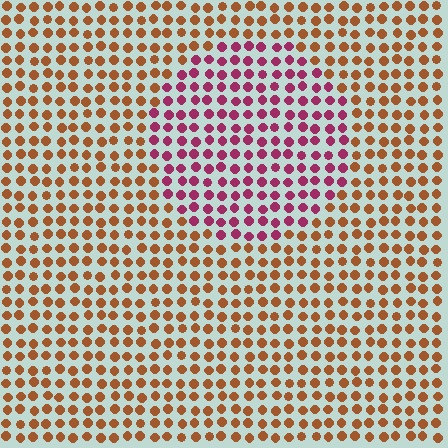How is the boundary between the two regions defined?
The boundary is defined purely by a slight shift in hue (about 52 degrees). Spacing, size, and orientation are identical on both sides.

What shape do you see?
I see a circle.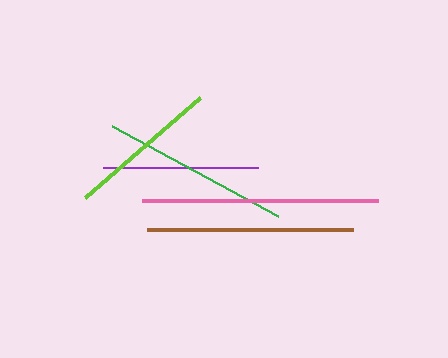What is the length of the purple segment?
The purple segment is approximately 156 pixels long.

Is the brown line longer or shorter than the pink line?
The pink line is longer than the brown line.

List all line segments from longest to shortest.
From longest to shortest: pink, brown, green, purple, lime.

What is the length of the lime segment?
The lime segment is approximately 152 pixels long.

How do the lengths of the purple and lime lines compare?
The purple and lime lines are approximately the same length.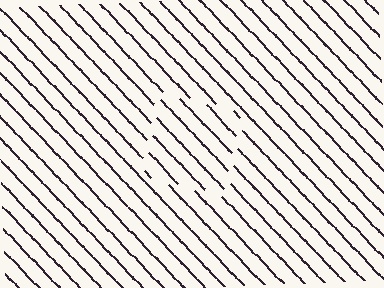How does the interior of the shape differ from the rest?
The interior of the shape contains the same grating, shifted by half a period — the contour is defined by the phase discontinuity where line-ends from the inner and outer gratings abut.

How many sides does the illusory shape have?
4 sides — the line-ends trace a square.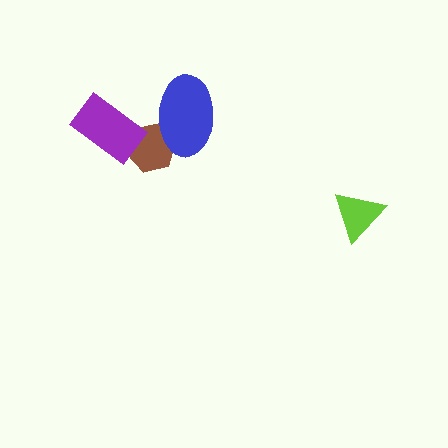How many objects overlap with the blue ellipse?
1 object overlaps with the blue ellipse.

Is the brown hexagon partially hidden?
Yes, it is partially covered by another shape.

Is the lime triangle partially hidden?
No, no other shape covers it.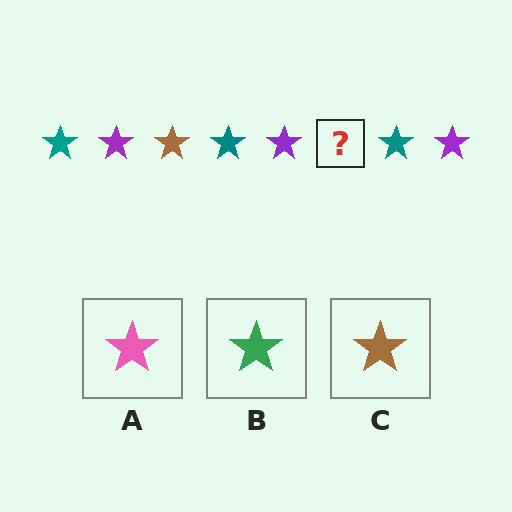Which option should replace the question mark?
Option C.